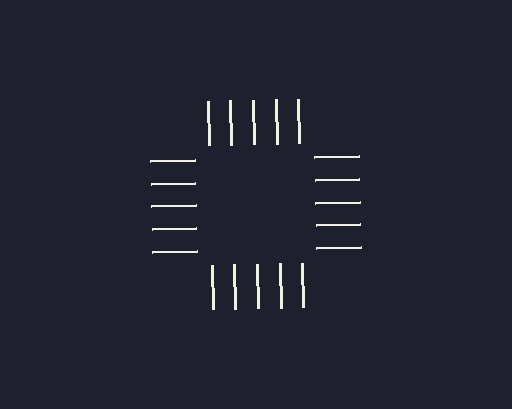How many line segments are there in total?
20 — 5 along each of the 4 edges.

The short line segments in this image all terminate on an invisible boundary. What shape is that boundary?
An illusory square — the line segments terminate on its edges but no continuous stroke is drawn.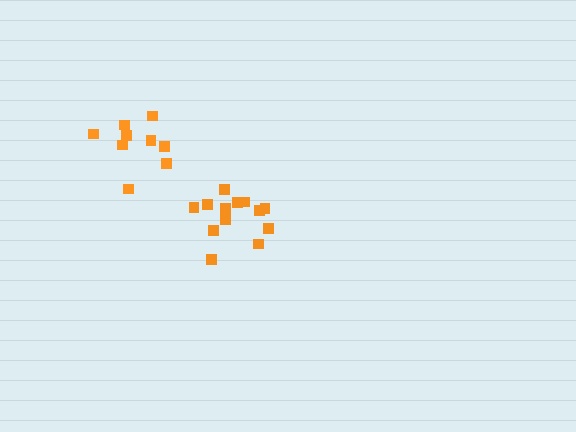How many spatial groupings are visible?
There are 2 spatial groupings.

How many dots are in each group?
Group 1: 14 dots, Group 2: 9 dots (23 total).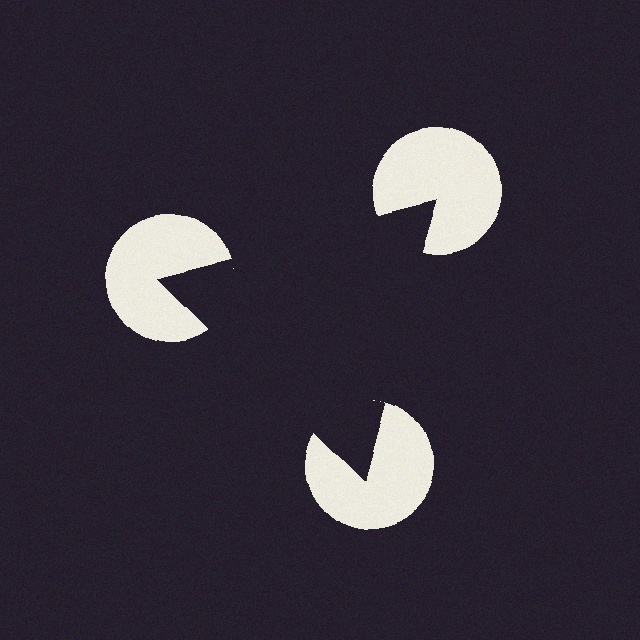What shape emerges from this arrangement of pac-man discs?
An illusory triangle — its edges are inferred from the aligned wedge cuts in the pac-man discs, not physically drawn.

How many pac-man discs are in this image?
There are 3 — one at each vertex of the illusory triangle.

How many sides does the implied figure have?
3 sides.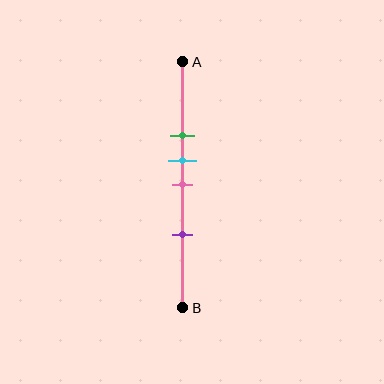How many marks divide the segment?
There are 4 marks dividing the segment.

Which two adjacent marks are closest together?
The cyan and pink marks are the closest adjacent pair.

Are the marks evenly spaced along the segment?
No, the marks are not evenly spaced.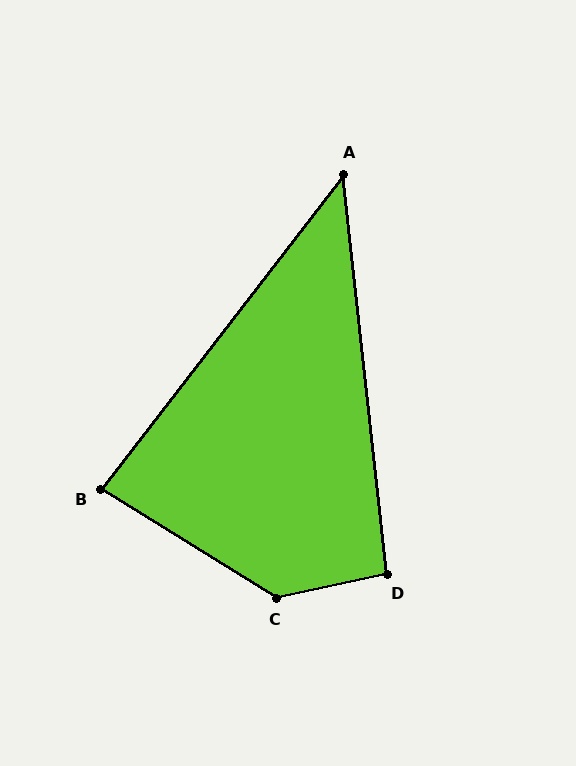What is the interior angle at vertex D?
Approximately 96 degrees (obtuse).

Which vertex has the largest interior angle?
C, at approximately 136 degrees.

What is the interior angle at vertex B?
Approximately 84 degrees (acute).